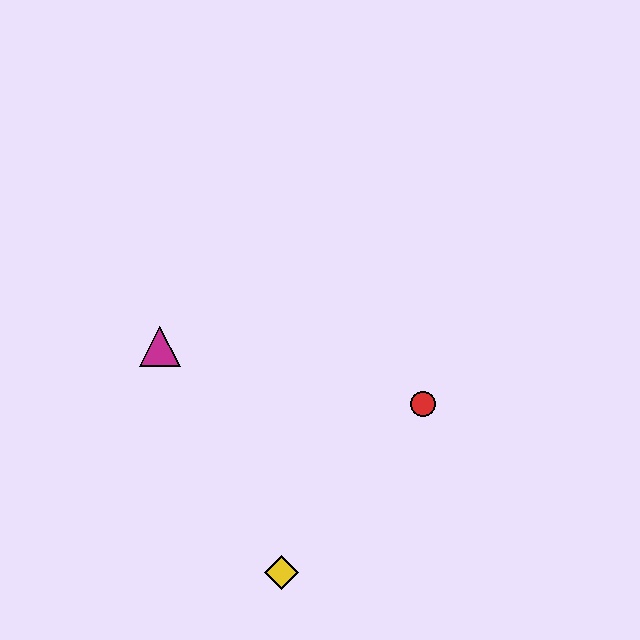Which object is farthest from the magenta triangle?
The red circle is farthest from the magenta triangle.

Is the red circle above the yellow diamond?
Yes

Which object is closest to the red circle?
The yellow diamond is closest to the red circle.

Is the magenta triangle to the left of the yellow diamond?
Yes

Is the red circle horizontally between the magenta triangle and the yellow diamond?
No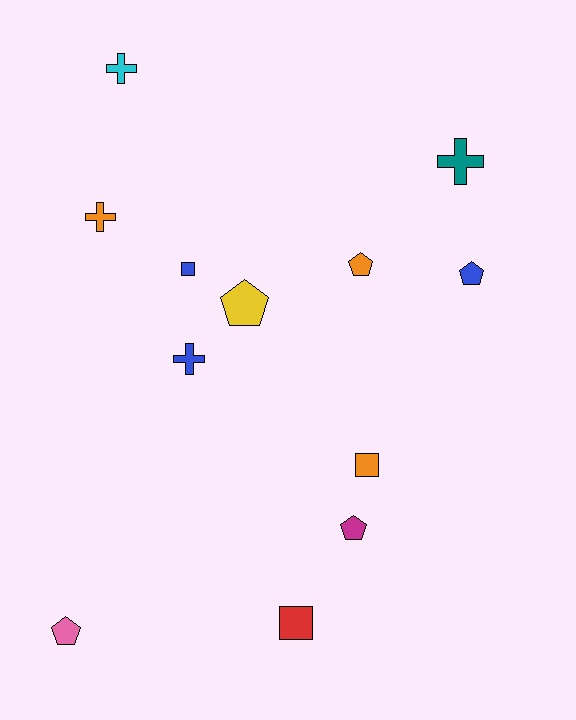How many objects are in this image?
There are 12 objects.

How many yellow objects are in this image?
There is 1 yellow object.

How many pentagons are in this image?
There are 5 pentagons.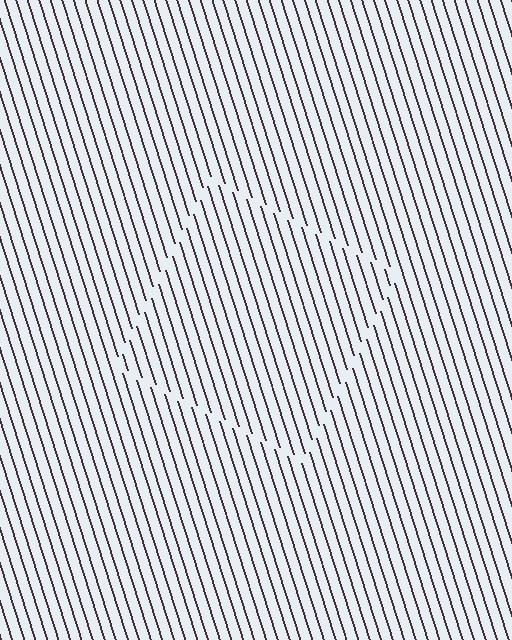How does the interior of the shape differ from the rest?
The interior of the shape contains the same grating, shifted by half a period — the contour is defined by the phase discontinuity where line-ends from the inner and outer gratings abut.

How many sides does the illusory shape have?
4 sides — the line-ends trace a square.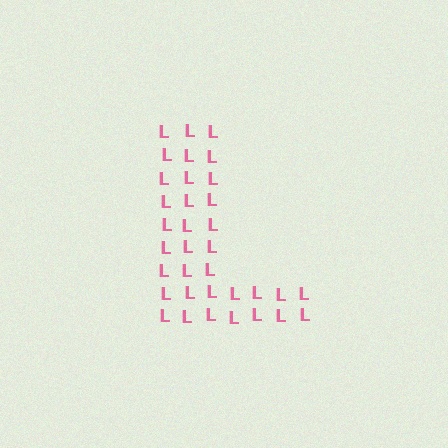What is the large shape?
The large shape is the letter L.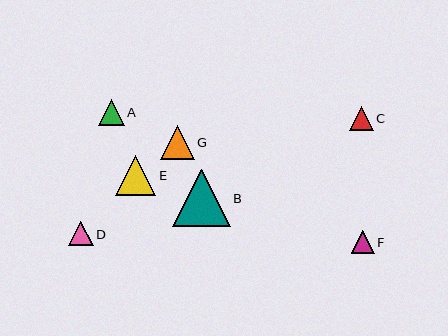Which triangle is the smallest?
Triangle F is the smallest with a size of approximately 23 pixels.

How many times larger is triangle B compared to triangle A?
Triangle B is approximately 2.2 times the size of triangle A.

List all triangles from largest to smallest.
From largest to smallest: B, E, G, A, D, C, F.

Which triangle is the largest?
Triangle B is the largest with a size of approximately 57 pixels.